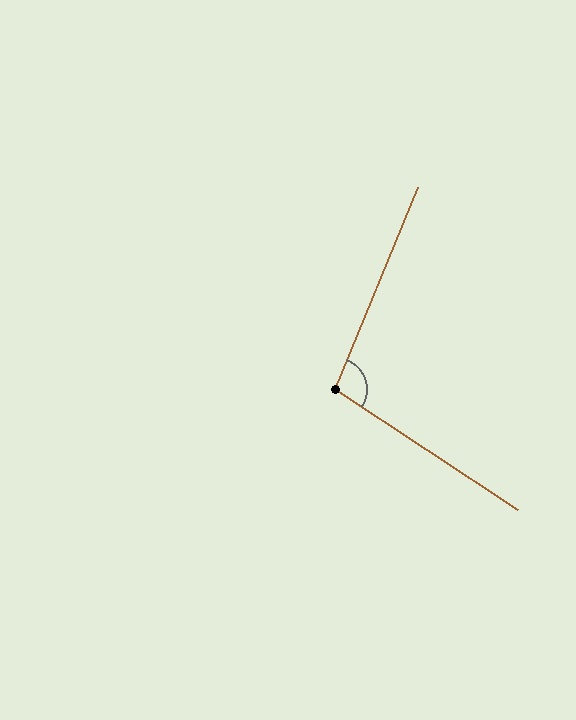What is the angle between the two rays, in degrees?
Approximately 101 degrees.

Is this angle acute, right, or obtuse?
It is obtuse.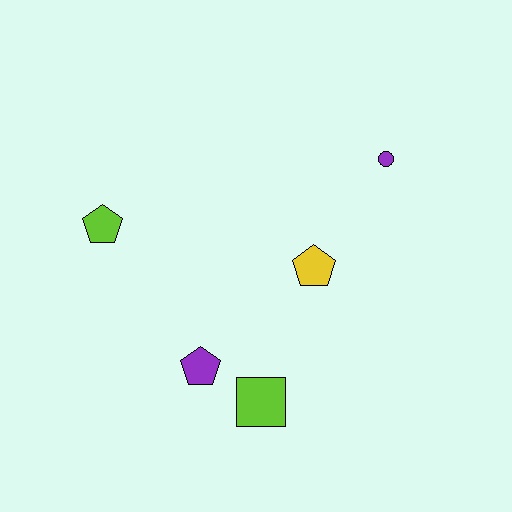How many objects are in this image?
There are 5 objects.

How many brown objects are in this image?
There are no brown objects.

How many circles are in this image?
There is 1 circle.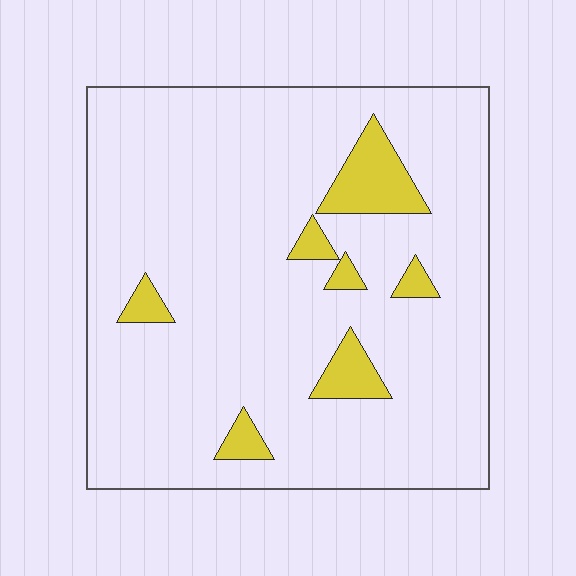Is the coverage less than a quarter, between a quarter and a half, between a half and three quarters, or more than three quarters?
Less than a quarter.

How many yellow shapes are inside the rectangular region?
7.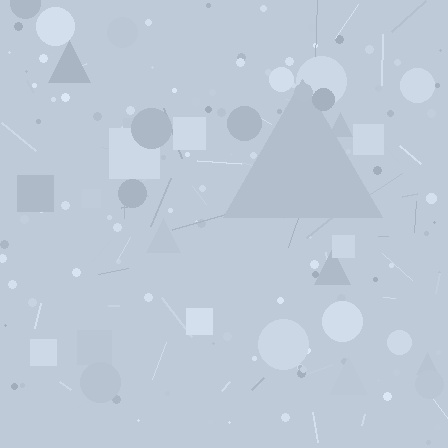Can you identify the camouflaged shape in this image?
The camouflaged shape is a triangle.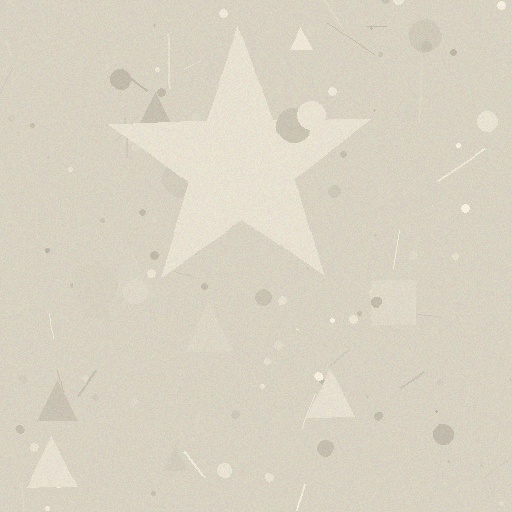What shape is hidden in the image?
A star is hidden in the image.